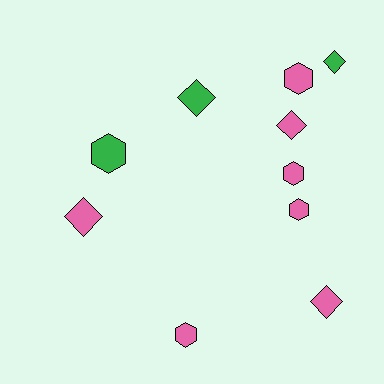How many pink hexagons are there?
There are 4 pink hexagons.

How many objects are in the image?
There are 10 objects.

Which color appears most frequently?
Pink, with 7 objects.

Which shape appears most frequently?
Diamond, with 5 objects.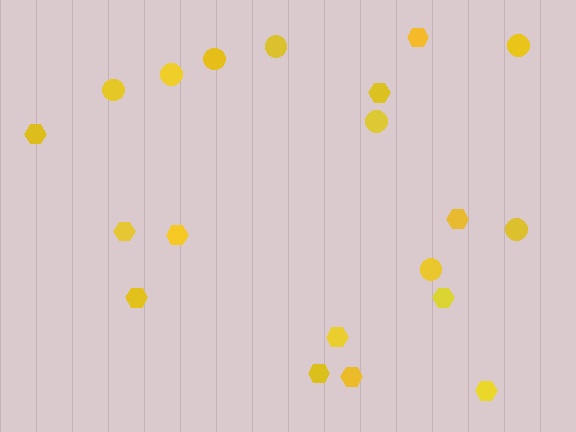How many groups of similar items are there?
There are 2 groups: one group of hexagons (12) and one group of circles (8).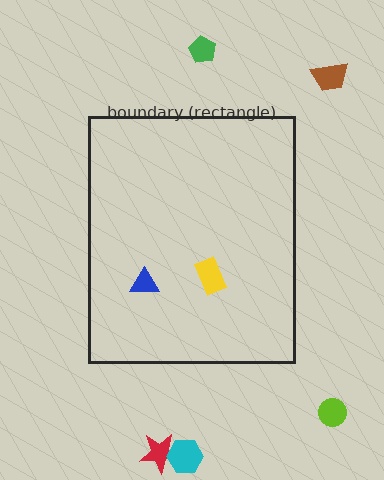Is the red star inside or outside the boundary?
Outside.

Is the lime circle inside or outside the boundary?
Outside.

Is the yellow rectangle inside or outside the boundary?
Inside.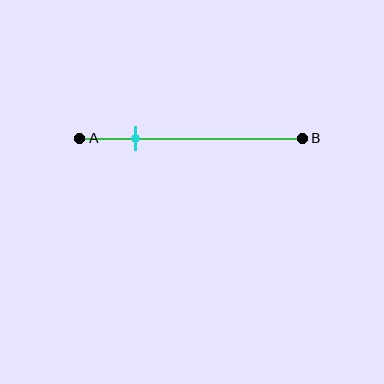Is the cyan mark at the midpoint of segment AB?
No, the mark is at about 25% from A, not at the 50% midpoint.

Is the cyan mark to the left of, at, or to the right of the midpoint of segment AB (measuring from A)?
The cyan mark is to the left of the midpoint of segment AB.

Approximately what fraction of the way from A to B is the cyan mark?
The cyan mark is approximately 25% of the way from A to B.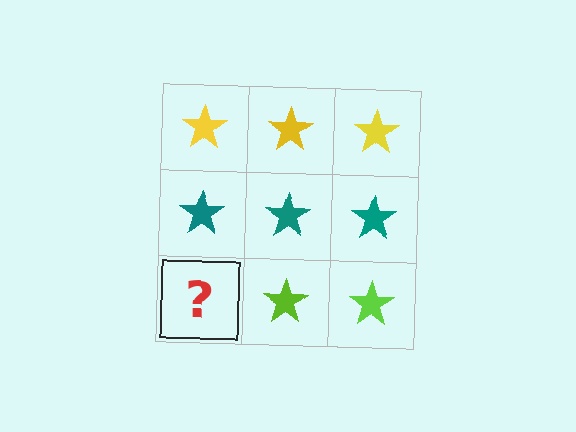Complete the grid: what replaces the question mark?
The question mark should be replaced with a lime star.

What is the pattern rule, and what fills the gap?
The rule is that each row has a consistent color. The gap should be filled with a lime star.